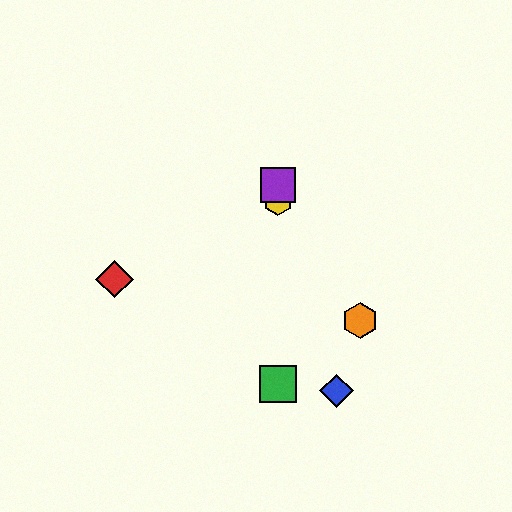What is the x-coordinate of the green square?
The green square is at x≈278.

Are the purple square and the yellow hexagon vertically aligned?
Yes, both are at x≈278.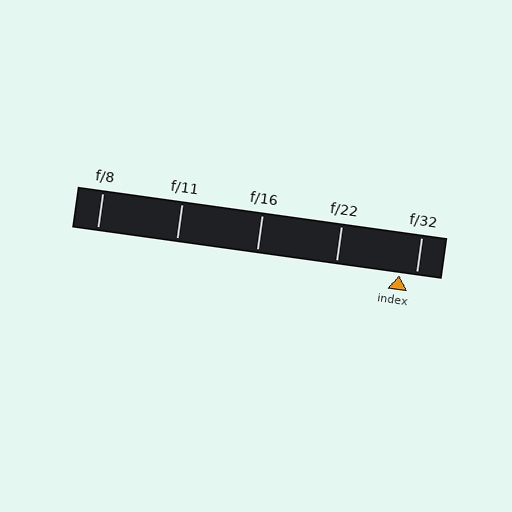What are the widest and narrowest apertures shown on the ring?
The widest aperture shown is f/8 and the narrowest is f/32.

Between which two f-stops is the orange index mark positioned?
The index mark is between f/22 and f/32.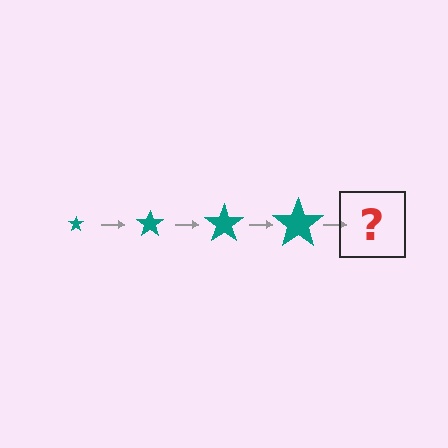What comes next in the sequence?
The next element should be a teal star, larger than the previous one.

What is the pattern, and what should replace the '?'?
The pattern is that the star gets progressively larger each step. The '?' should be a teal star, larger than the previous one.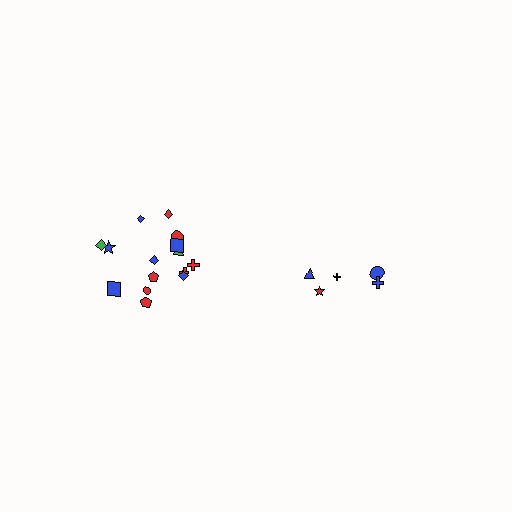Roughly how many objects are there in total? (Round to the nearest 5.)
Roughly 20 objects in total.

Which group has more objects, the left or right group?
The left group.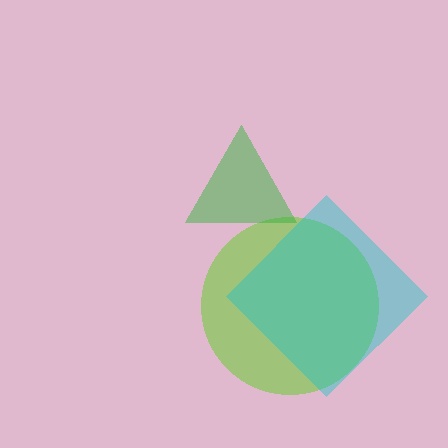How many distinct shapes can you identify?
There are 3 distinct shapes: a lime circle, a green triangle, a cyan diamond.